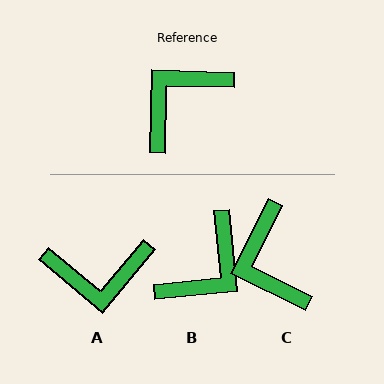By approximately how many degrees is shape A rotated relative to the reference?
Approximately 141 degrees counter-clockwise.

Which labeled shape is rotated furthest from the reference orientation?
B, about 173 degrees away.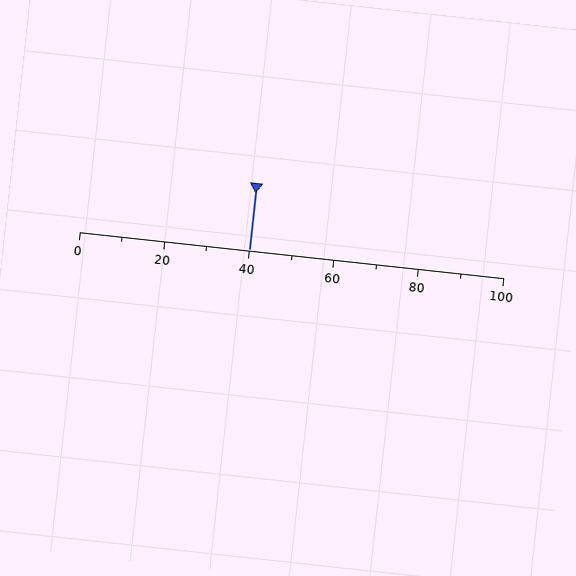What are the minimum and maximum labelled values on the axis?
The axis runs from 0 to 100.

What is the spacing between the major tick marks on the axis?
The major ticks are spaced 20 apart.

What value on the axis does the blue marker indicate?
The marker indicates approximately 40.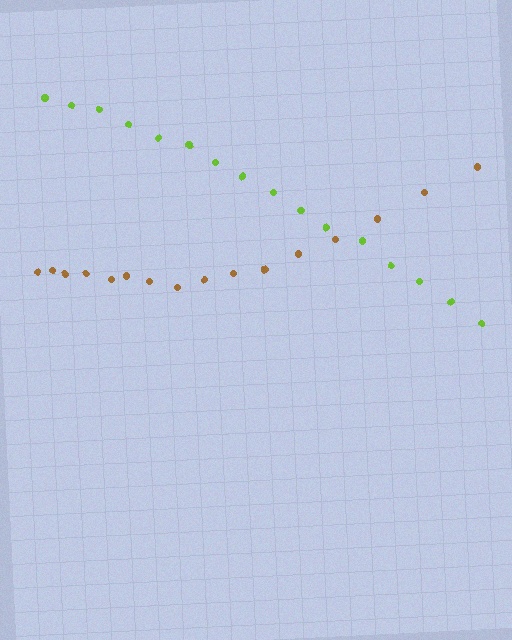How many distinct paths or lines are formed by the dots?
There are 2 distinct paths.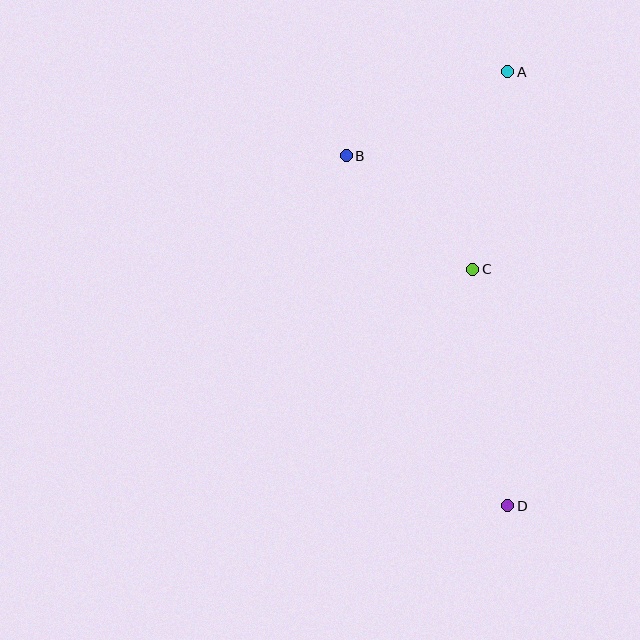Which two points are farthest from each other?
Points A and D are farthest from each other.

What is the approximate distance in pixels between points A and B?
The distance between A and B is approximately 182 pixels.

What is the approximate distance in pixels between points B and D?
The distance between B and D is approximately 386 pixels.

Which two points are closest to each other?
Points B and C are closest to each other.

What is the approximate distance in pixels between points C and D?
The distance between C and D is approximately 239 pixels.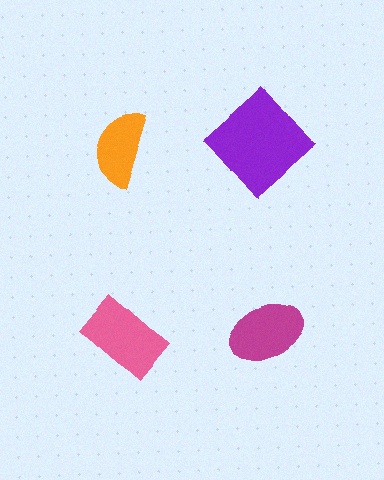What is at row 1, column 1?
An orange semicircle.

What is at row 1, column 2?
A purple diamond.